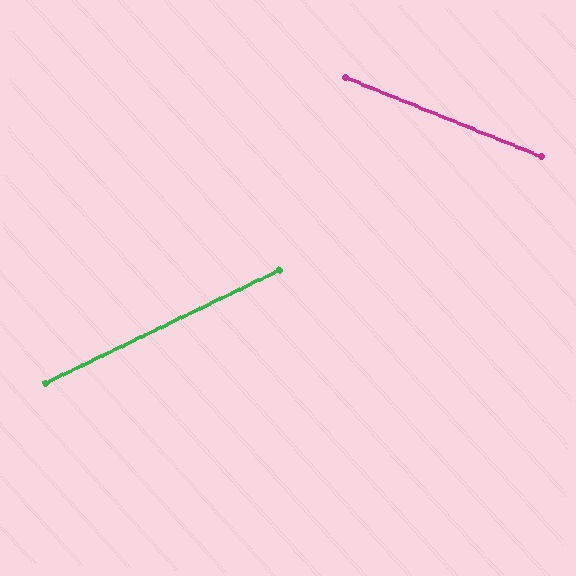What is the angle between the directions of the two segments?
Approximately 48 degrees.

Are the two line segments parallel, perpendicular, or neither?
Neither parallel nor perpendicular — they differ by about 48°.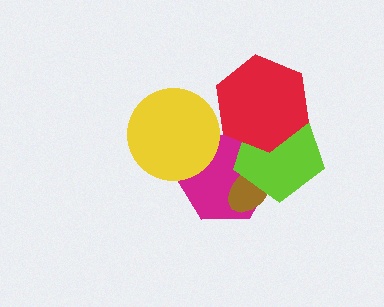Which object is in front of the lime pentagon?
The red hexagon is in front of the lime pentagon.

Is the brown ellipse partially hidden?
Yes, it is partially covered by another shape.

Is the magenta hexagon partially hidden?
Yes, it is partially covered by another shape.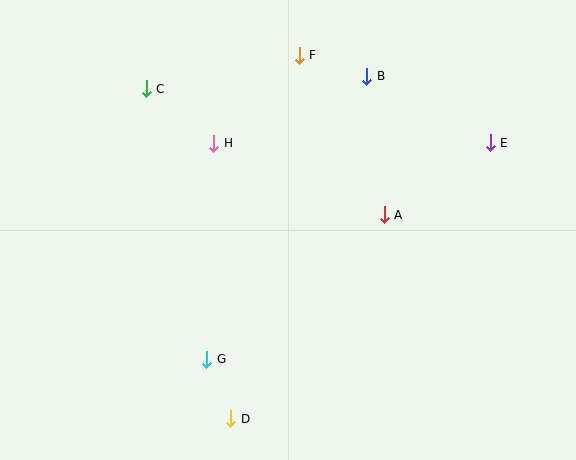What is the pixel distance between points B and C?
The distance between B and C is 221 pixels.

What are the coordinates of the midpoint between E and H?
The midpoint between E and H is at (352, 143).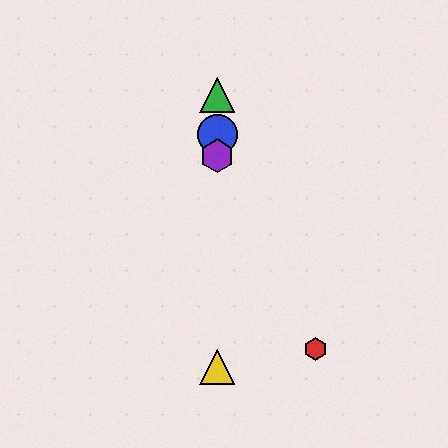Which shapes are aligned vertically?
The blue circle, the green triangle, the yellow triangle, the purple hexagon are aligned vertically.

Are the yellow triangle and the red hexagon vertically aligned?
No, the yellow triangle is at x≈217 and the red hexagon is at x≈315.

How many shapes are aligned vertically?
4 shapes (the blue circle, the green triangle, the yellow triangle, the purple hexagon) are aligned vertically.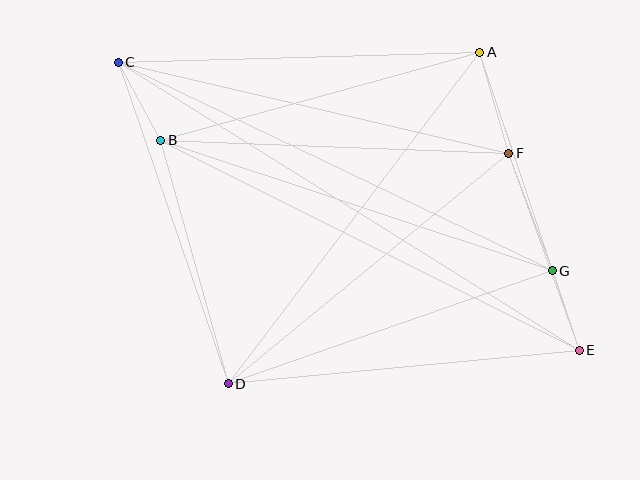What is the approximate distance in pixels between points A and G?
The distance between A and G is approximately 230 pixels.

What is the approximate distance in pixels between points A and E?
The distance between A and E is approximately 314 pixels.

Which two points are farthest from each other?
Points C and E are farthest from each other.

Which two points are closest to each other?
Points E and G are closest to each other.